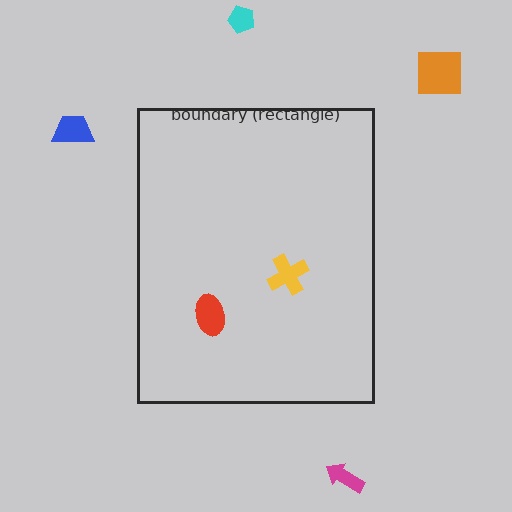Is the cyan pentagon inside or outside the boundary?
Outside.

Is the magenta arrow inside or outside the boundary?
Outside.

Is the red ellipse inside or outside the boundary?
Inside.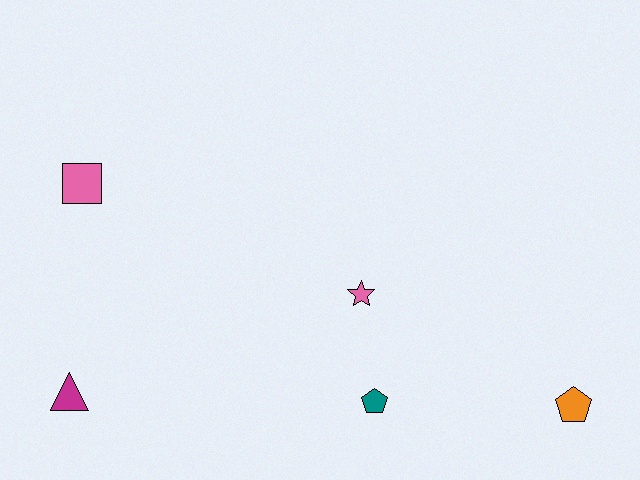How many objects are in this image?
There are 5 objects.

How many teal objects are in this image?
There is 1 teal object.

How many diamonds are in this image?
There are no diamonds.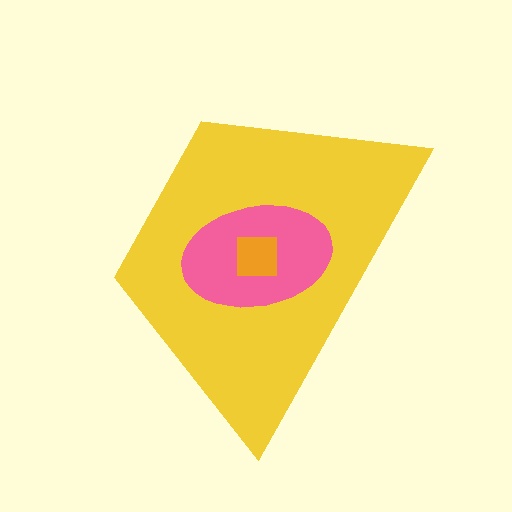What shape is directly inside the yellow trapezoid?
The pink ellipse.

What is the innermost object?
The orange square.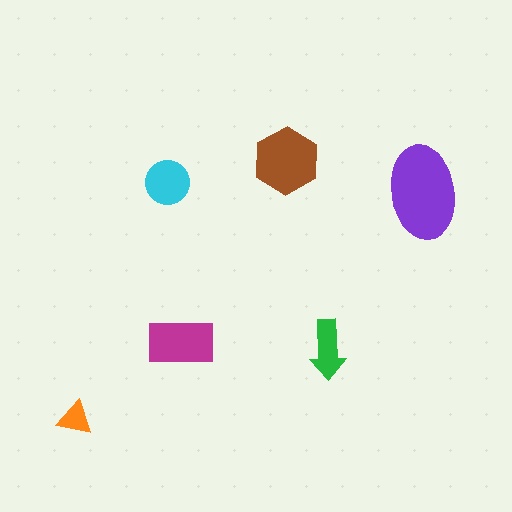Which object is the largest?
The purple ellipse.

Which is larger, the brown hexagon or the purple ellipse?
The purple ellipse.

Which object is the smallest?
The orange triangle.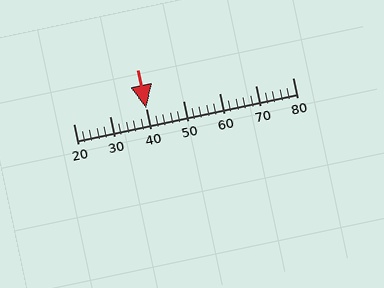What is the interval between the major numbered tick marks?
The major tick marks are spaced 10 units apart.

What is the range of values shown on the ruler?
The ruler shows values from 20 to 80.